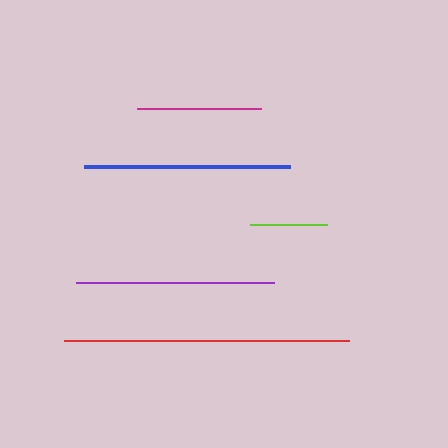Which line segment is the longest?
The red line is the longest at approximately 284 pixels.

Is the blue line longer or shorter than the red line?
The red line is longer than the blue line.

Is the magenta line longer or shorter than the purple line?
The purple line is longer than the magenta line.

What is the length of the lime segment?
The lime segment is approximately 77 pixels long.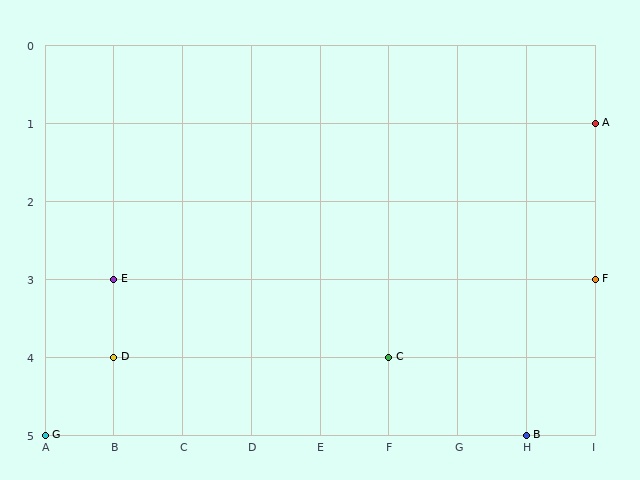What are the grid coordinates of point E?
Point E is at grid coordinates (B, 3).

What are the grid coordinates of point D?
Point D is at grid coordinates (B, 4).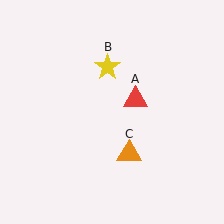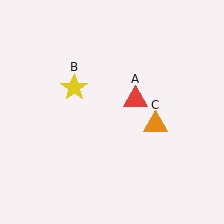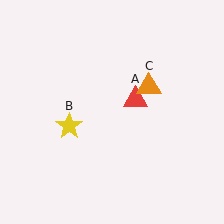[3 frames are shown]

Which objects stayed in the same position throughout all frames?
Red triangle (object A) remained stationary.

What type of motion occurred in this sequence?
The yellow star (object B), orange triangle (object C) rotated counterclockwise around the center of the scene.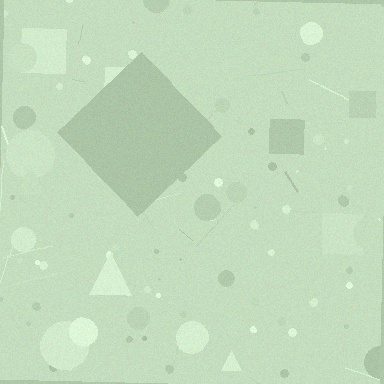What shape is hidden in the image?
A diamond is hidden in the image.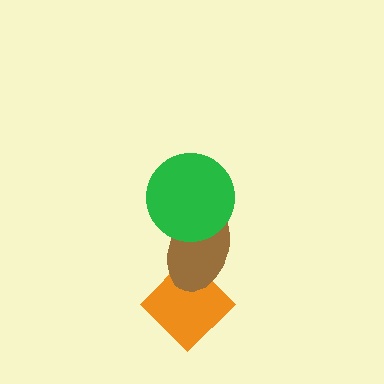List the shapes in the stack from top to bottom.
From top to bottom: the green circle, the brown ellipse, the orange diamond.